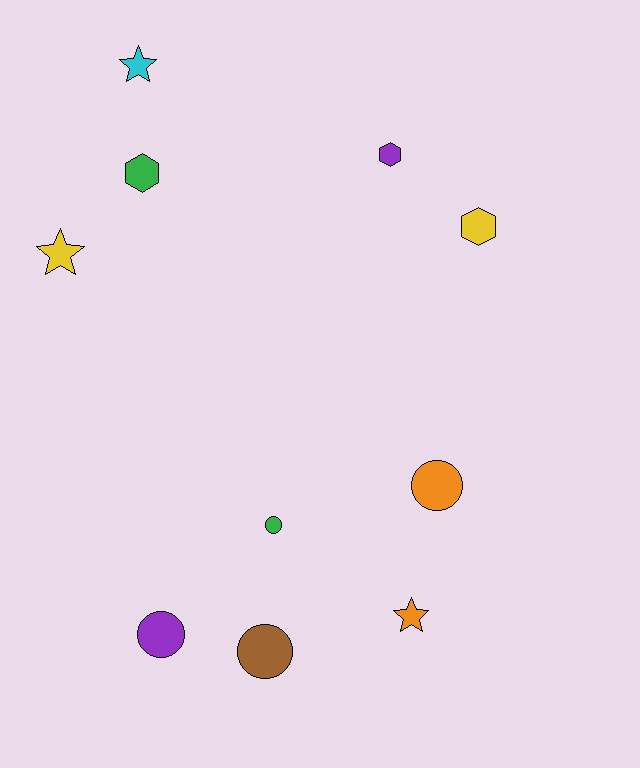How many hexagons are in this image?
There are 3 hexagons.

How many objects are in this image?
There are 10 objects.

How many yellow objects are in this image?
There are 2 yellow objects.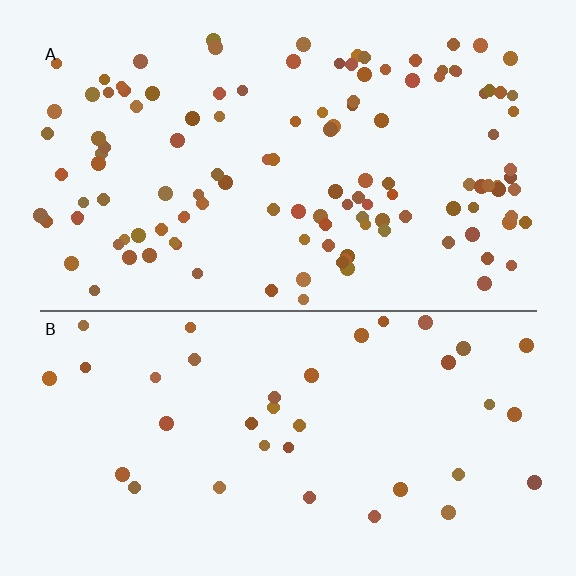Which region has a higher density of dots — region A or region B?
A (the top).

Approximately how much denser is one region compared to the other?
Approximately 3.3× — region A over region B.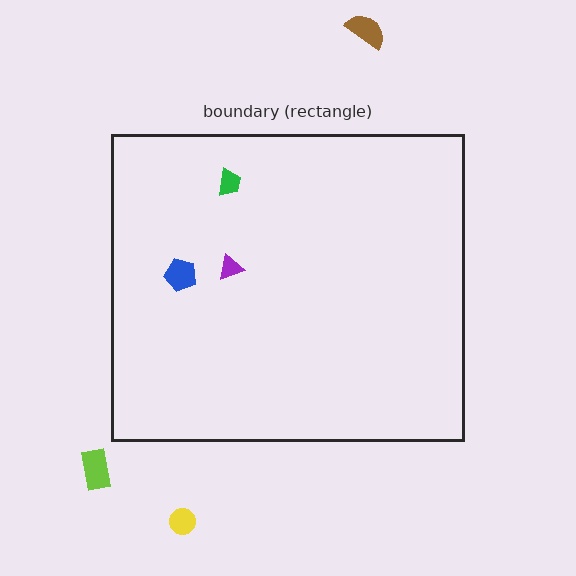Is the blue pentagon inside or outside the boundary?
Inside.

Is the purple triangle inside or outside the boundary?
Inside.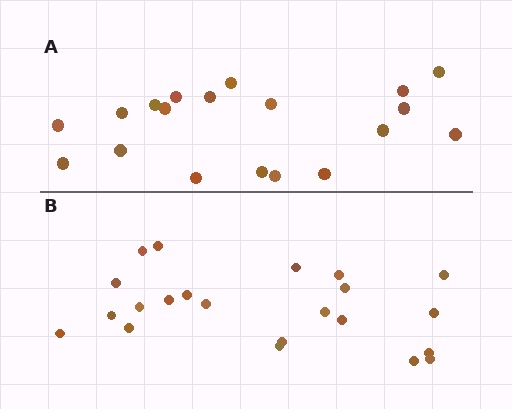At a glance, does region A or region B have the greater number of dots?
Region B (the bottom region) has more dots.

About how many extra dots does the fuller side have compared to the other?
Region B has just a few more — roughly 2 or 3 more dots than region A.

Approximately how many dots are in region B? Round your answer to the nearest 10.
About 20 dots. (The exact count is 22, which rounds to 20.)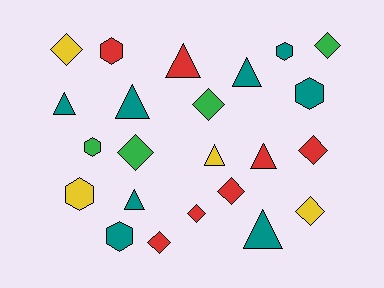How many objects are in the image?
There are 23 objects.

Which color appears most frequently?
Teal, with 8 objects.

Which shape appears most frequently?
Diamond, with 9 objects.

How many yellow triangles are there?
There is 1 yellow triangle.